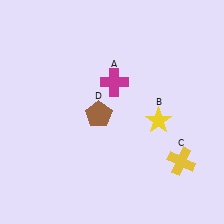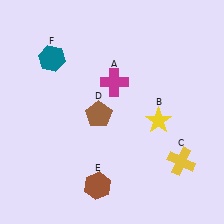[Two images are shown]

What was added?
A brown hexagon (E), a teal hexagon (F) were added in Image 2.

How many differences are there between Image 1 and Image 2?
There are 2 differences between the two images.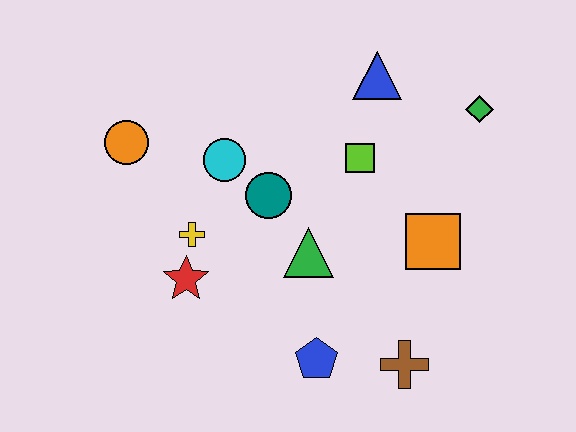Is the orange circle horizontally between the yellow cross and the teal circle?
No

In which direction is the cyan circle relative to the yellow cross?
The cyan circle is above the yellow cross.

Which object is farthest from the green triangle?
The green diamond is farthest from the green triangle.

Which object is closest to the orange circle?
The cyan circle is closest to the orange circle.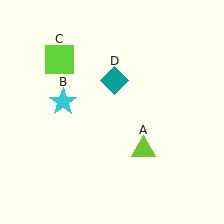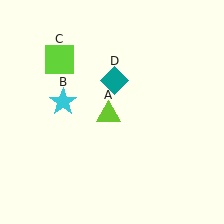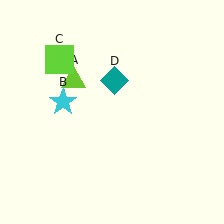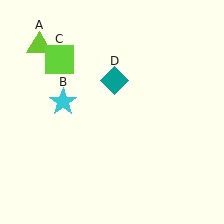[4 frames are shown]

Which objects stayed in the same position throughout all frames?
Cyan star (object B) and lime square (object C) and teal diamond (object D) remained stationary.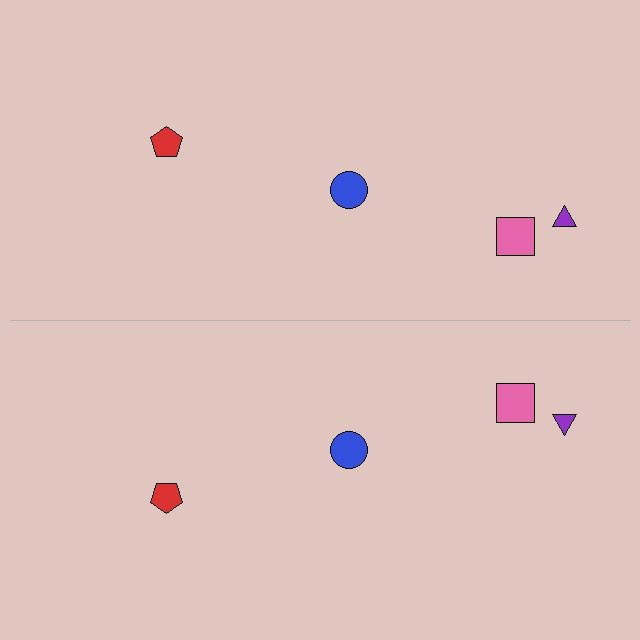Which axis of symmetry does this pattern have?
The pattern has a horizontal axis of symmetry running through the center of the image.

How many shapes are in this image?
There are 8 shapes in this image.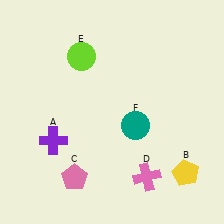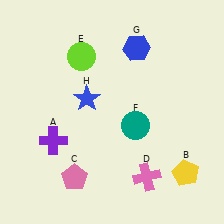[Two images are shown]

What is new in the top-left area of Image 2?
A blue star (H) was added in the top-left area of Image 2.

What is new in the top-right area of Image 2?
A blue hexagon (G) was added in the top-right area of Image 2.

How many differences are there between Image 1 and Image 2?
There are 2 differences between the two images.